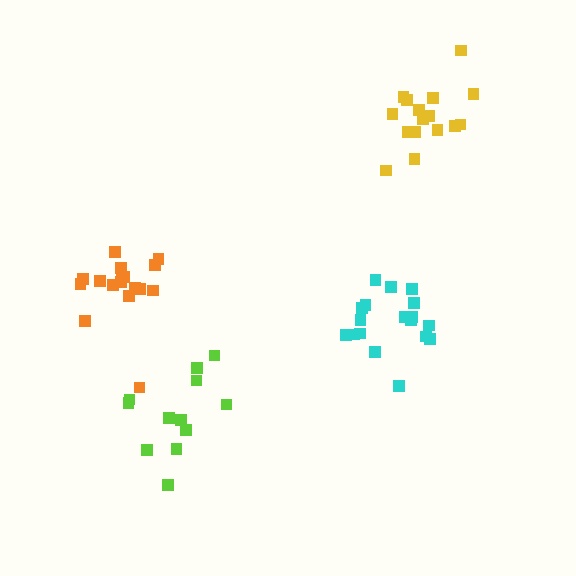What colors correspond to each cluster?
The clusters are colored: cyan, lime, orange, yellow.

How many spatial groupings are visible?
There are 4 spatial groupings.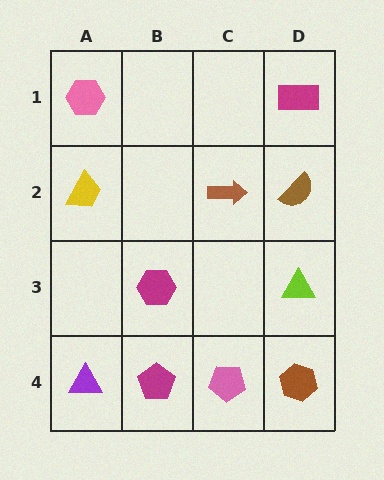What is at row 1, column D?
A magenta rectangle.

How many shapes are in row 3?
2 shapes.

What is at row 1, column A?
A pink hexagon.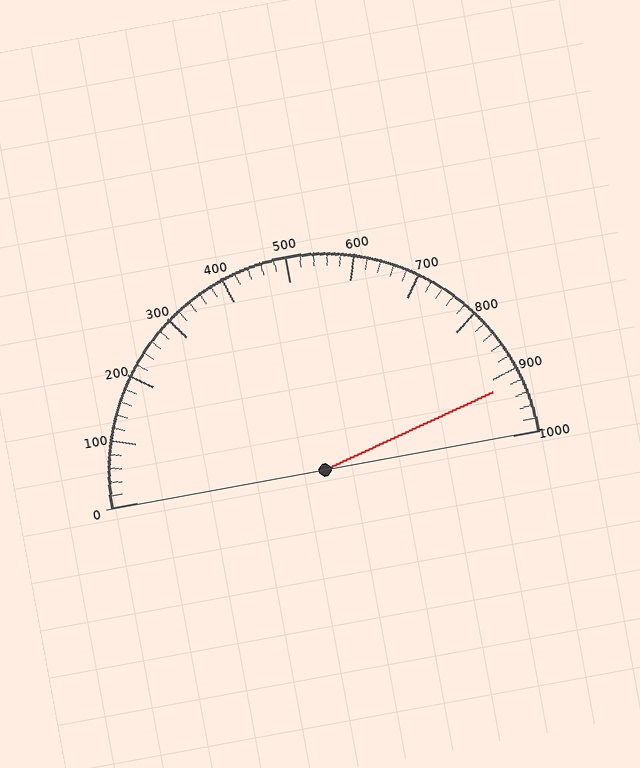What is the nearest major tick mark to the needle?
The nearest major tick mark is 900.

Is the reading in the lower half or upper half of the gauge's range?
The reading is in the upper half of the range (0 to 1000).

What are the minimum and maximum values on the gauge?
The gauge ranges from 0 to 1000.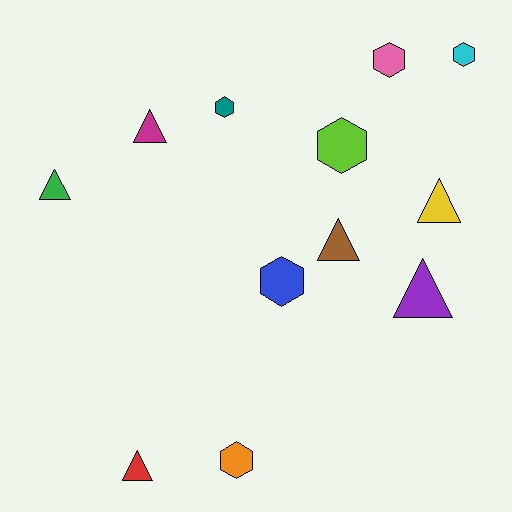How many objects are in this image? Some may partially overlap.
There are 12 objects.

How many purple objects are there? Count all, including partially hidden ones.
There is 1 purple object.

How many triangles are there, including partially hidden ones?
There are 6 triangles.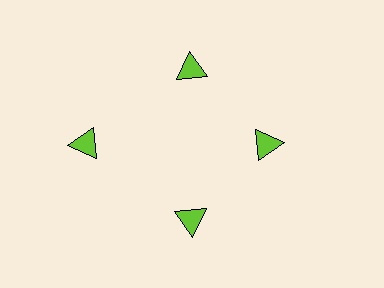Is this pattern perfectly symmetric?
No. The 4 lime triangles are arranged in a ring, but one element near the 9 o'clock position is pushed outward from the center, breaking the 4-fold rotational symmetry.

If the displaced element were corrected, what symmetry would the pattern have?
It would have 4-fold rotational symmetry — the pattern would map onto itself every 90 degrees.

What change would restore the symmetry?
The symmetry would be restored by moving it inward, back onto the ring so that all 4 triangles sit at equal angles and equal distance from the center.